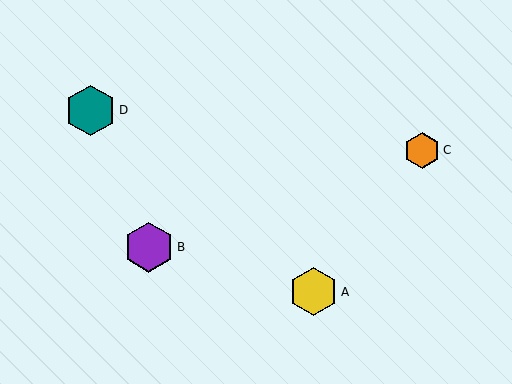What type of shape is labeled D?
Shape D is a teal hexagon.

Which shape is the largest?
The purple hexagon (labeled B) is the largest.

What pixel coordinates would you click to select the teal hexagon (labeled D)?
Click at (90, 110) to select the teal hexagon D.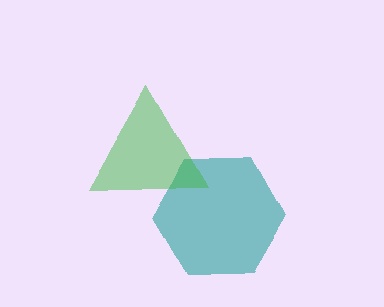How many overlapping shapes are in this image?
There are 2 overlapping shapes in the image.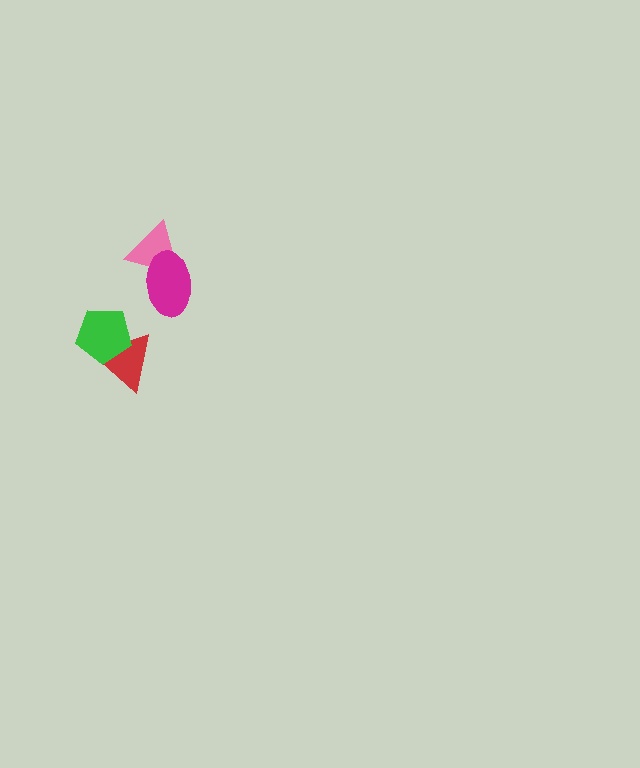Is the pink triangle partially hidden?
Yes, it is partially covered by another shape.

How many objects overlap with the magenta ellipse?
1 object overlaps with the magenta ellipse.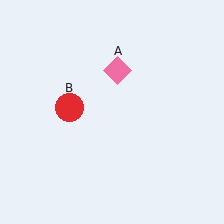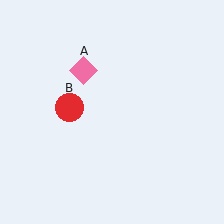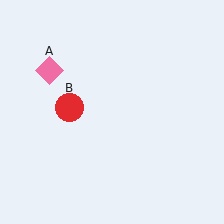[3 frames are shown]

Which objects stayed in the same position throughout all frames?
Red circle (object B) remained stationary.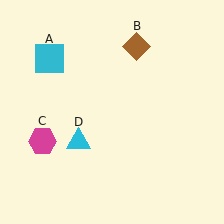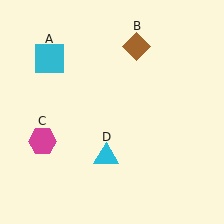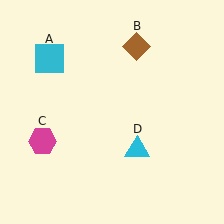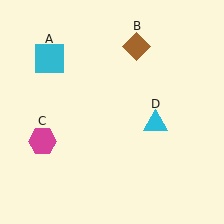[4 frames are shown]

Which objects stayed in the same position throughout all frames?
Cyan square (object A) and brown diamond (object B) and magenta hexagon (object C) remained stationary.